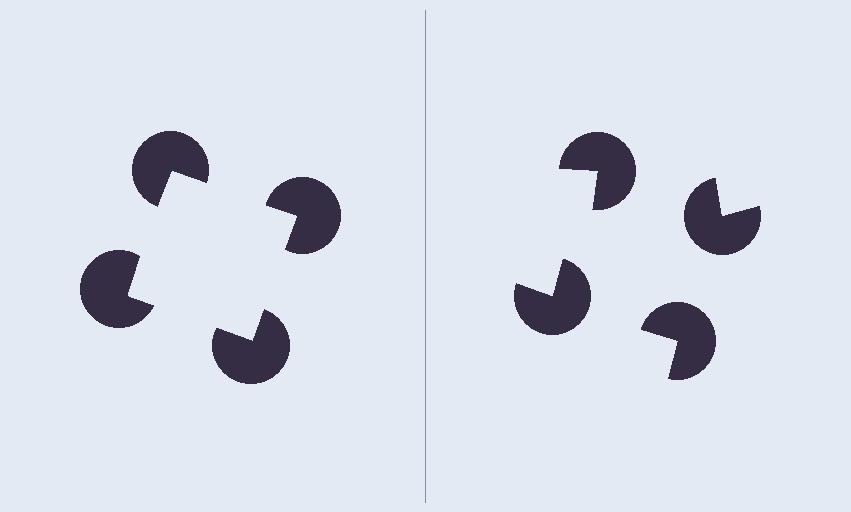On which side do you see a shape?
An illusory square appears on the left side. On the right side the wedge cuts are rotated, so no coherent shape forms.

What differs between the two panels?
The pac-man discs are positioned identically on both sides; only the wedge orientations differ. On the left they align to a square; on the right they are misaligned.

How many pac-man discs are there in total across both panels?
8 — 4 on each side.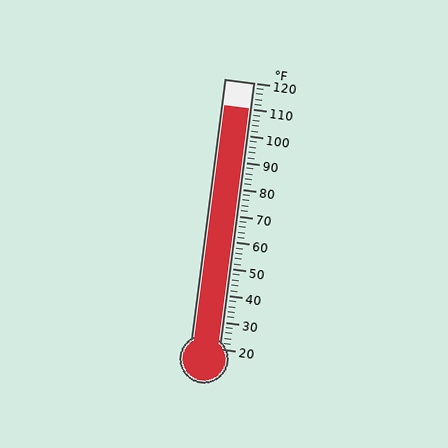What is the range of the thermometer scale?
The thermometer scale ranges from 20°F to 120°F.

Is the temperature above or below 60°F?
The temperature is above 60°F.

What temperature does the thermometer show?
The thermometer shows approximately 110°F.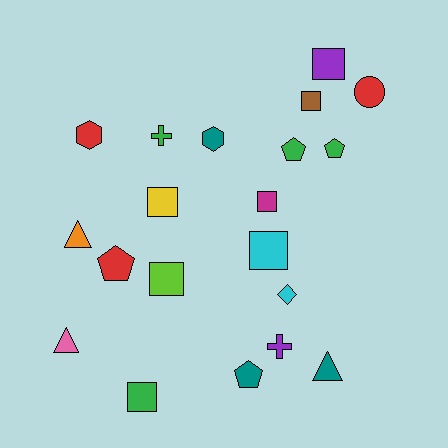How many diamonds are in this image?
There is 1 diamond.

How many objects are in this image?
There are 20 objects.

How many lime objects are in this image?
There is 1 lime object.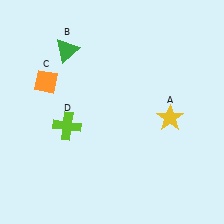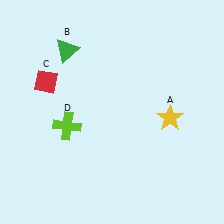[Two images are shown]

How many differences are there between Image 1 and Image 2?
There is 1 difference between the two images.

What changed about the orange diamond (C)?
In Image 1, C is orange. In Image 2, it changed to red.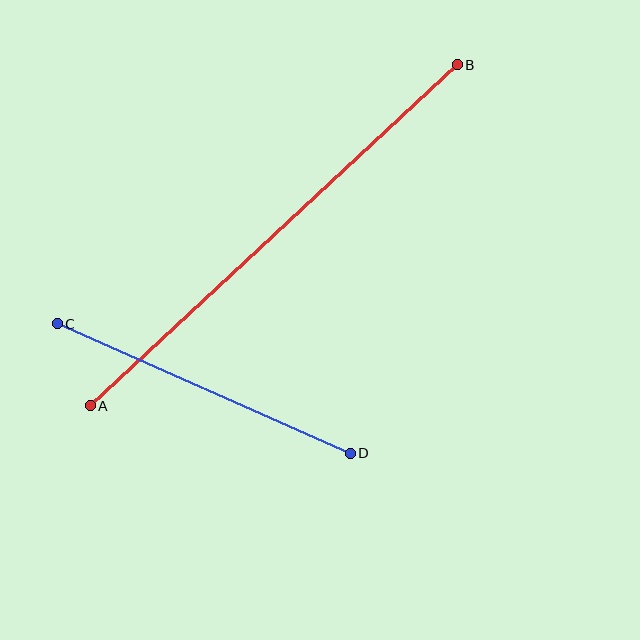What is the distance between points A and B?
The distance is approximately 501 pixels.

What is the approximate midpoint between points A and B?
The midpoint is at approximately (274, 235) pixels.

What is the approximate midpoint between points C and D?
The midpoint is at approximately (204, 388) pixels.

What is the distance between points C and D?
The distance is approximately 321 pixels.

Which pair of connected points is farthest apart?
Points A and B are farthest apart.